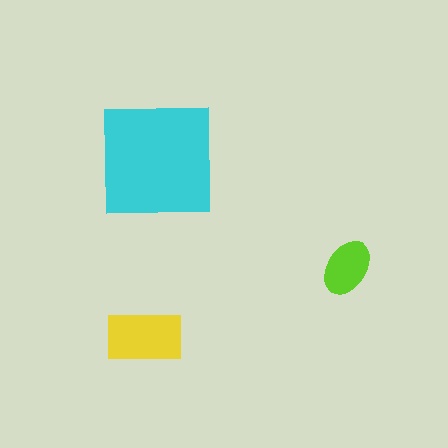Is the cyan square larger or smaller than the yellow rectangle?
Larger.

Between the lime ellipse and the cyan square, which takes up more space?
The cyan square.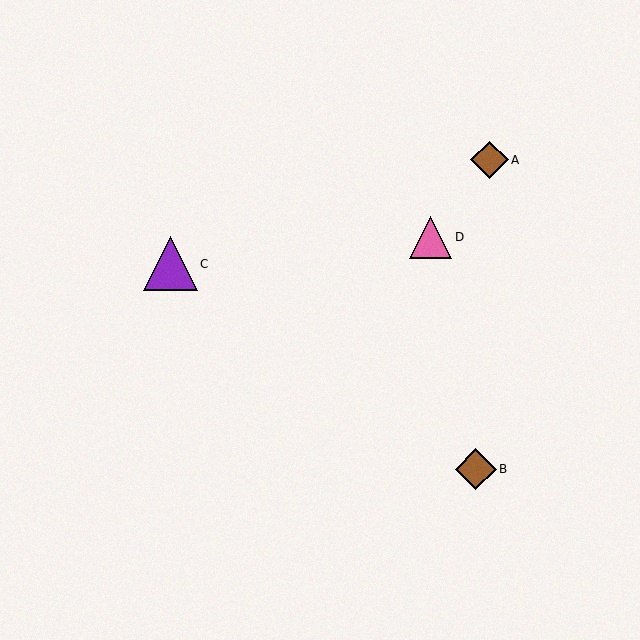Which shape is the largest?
The purple triangle (labeled C) is the largest.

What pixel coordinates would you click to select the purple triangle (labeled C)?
Click at (170, 264) to select the purple triangle C.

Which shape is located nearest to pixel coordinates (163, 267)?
The purple triangle (labeled C) at (170, 264) is nearest to that location.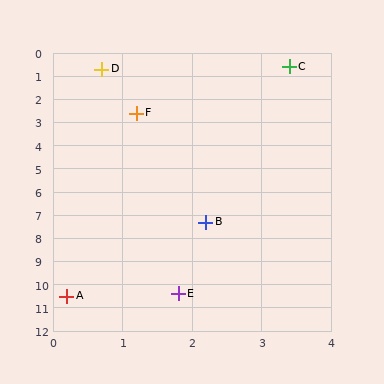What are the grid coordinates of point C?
Point C is at approximately (3.4, 0.6).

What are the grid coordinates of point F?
Point F is at approximately (1.2, 2.6).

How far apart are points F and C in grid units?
Points F and C are about 3.0 grid units apart.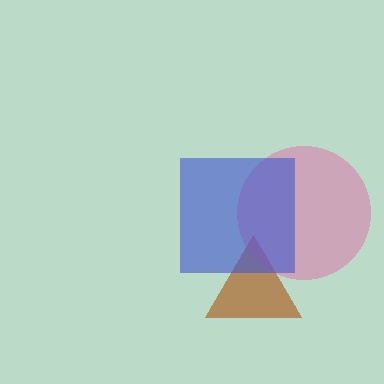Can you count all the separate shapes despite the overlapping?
Yes, there are 3 separate shapes.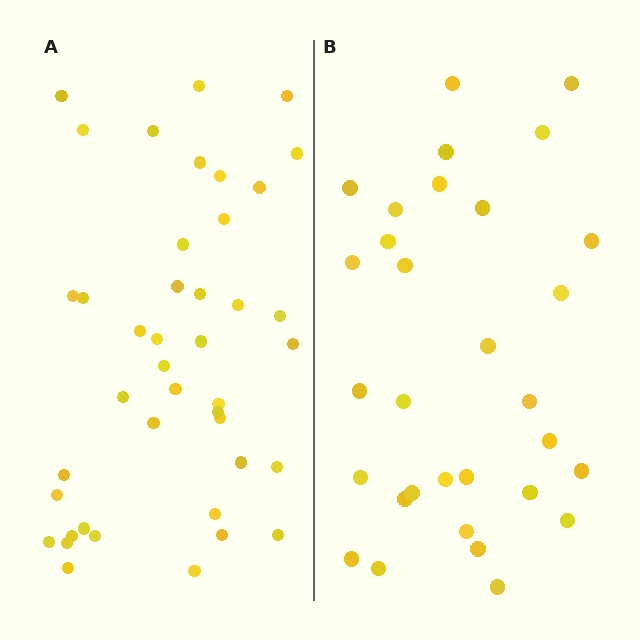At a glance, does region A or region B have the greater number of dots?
Region A (the left region) has more dots.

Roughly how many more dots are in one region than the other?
Region A has roughly 12 or so more dots than region B.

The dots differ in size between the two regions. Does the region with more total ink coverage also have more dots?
No. Region B has more total ink coverage because its dots are larger, but region A actually contains more individual dots. Total area can be misleading — the number of items is what matters here.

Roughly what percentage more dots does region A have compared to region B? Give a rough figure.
About 35% more.